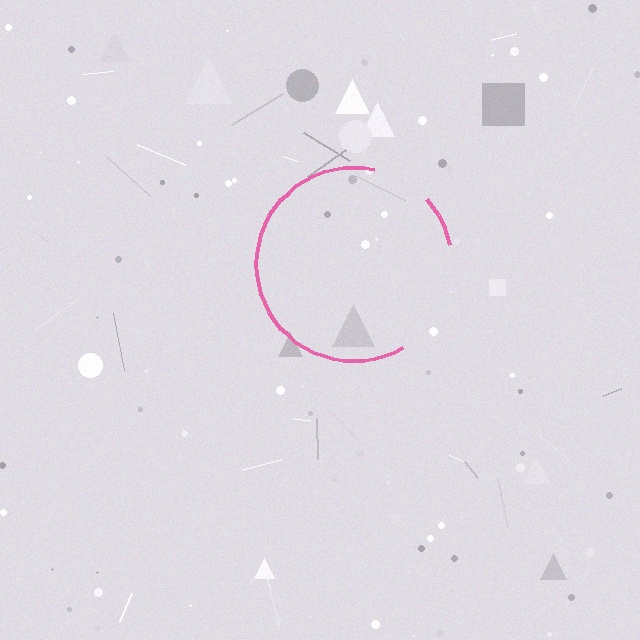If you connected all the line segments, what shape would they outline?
They would outline a circle.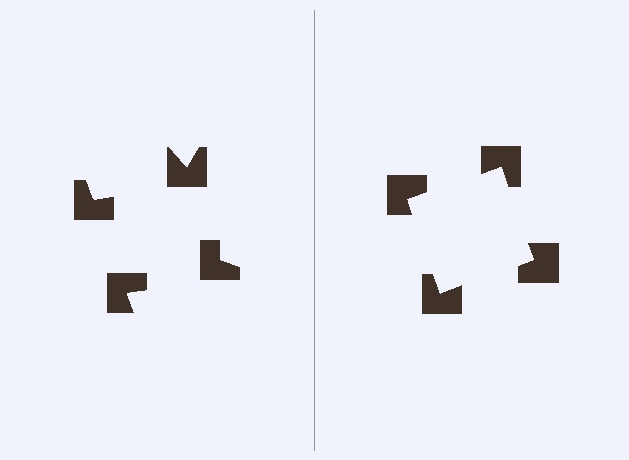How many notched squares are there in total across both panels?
8 — 4 on each side.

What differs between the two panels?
The notched squares are positioned identically on both sides; only the wedge orientations differ. On the right they align to a square; on the left they are misaligned.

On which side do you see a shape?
An illusory square appears on the right side. On the left side the wedge cuts are rotated, so no coherent shape forms.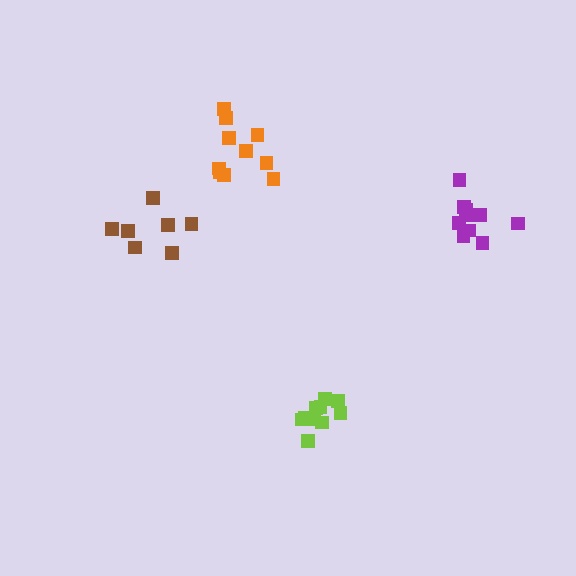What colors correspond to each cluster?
The clusters are colored: lime, brown, purple, orange.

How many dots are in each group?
Group 1: 10 dots, Group 2: 7 dots, Group 3: 10 dots, Group 4: 10 dots (37 total).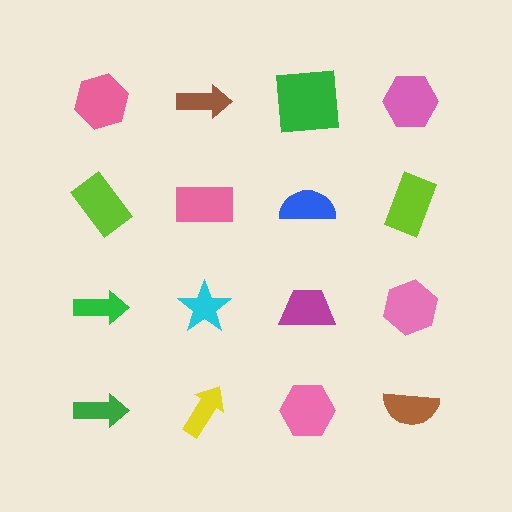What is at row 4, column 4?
A brown semicircle.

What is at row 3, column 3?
A magenta trapezoid.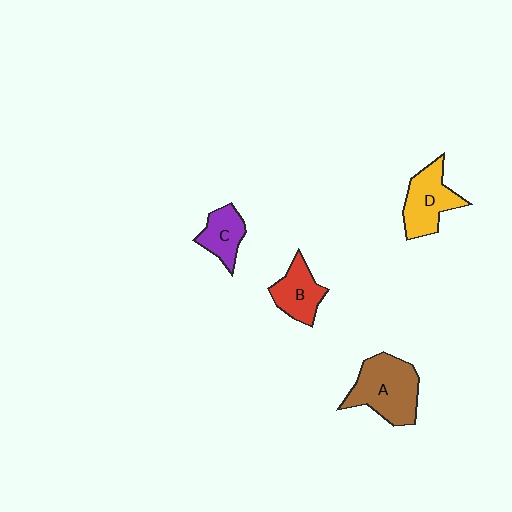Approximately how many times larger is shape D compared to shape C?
Approximately 1.5 times.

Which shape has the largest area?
Shape A (brown).